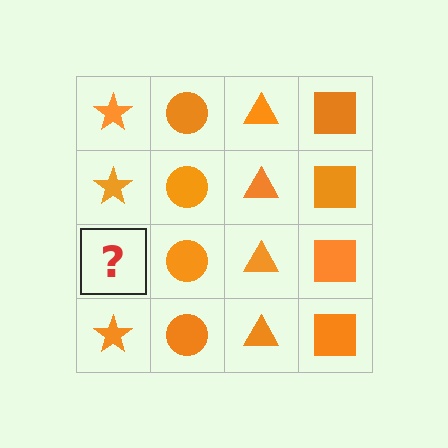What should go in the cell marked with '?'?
The missing cell should contain an orange star.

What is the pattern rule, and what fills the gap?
The rule is that each column has a consistent shape. The gap should be filled with an orange star.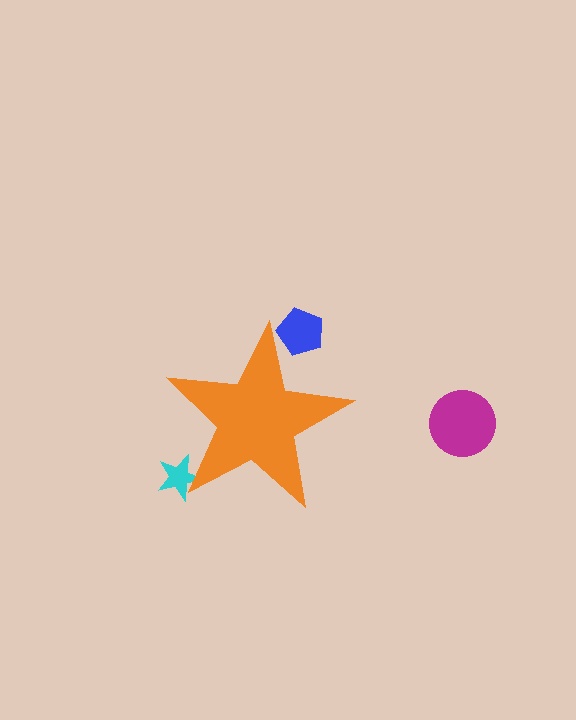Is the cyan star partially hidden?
Yes, the cyan star is partially hidden behind the orange star.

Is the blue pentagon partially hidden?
Yes, the blue pentagon is partially hidden behind the orange star.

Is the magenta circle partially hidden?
No, the magenta circle is fully visible.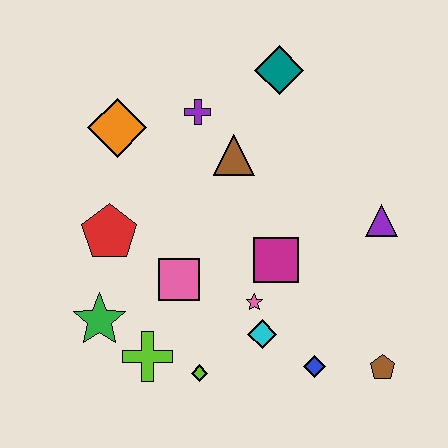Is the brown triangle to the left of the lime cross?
No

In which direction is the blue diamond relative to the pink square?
The blue diamond is to the right of the pink square.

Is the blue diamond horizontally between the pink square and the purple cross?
No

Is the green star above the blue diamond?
Yes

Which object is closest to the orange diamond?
The purple cross is closest to the orange diamond.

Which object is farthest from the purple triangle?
The green star is farthest from the purple triangle.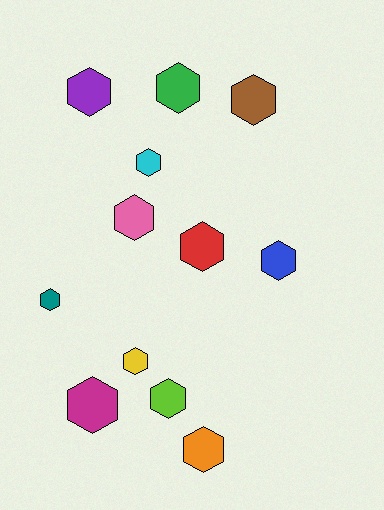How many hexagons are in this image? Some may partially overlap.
There are 12 hexagons.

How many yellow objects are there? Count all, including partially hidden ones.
There is 1 yellow object.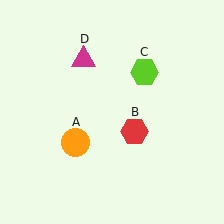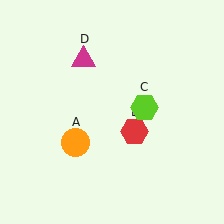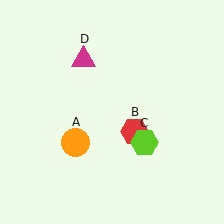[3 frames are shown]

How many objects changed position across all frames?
1 object changed position: lime hexagon (object C).